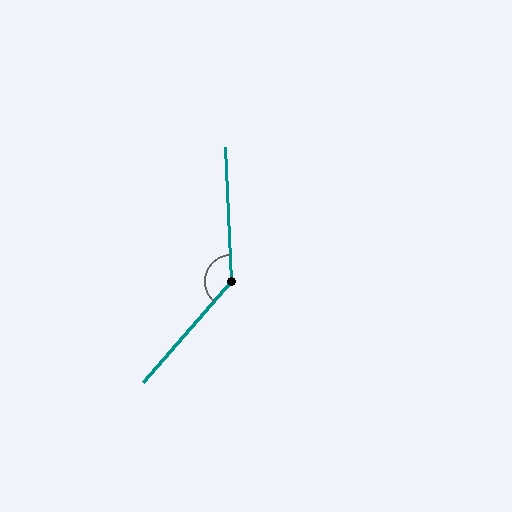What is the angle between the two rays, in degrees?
Approximately 136 degrees.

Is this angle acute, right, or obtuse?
It is obtuse.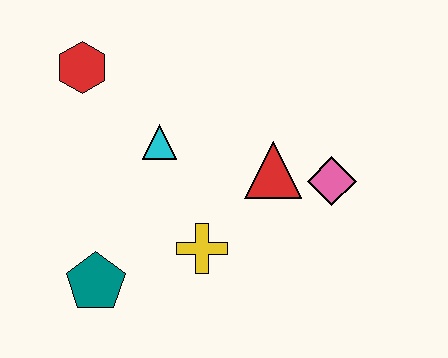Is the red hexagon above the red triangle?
Yes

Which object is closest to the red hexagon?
The cyan triangle is closest to the red hexagon.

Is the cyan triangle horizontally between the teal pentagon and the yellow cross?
Yes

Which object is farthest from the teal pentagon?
The pink diamond is farthest from the teal pentagon.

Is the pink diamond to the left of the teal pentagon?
No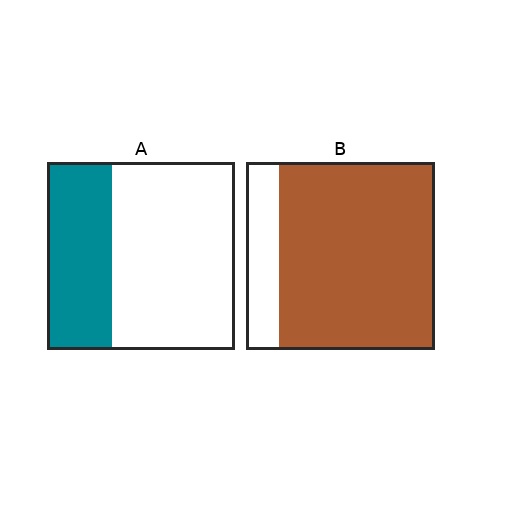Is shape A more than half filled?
No.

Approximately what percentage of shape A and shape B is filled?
A is approximately 35% and B is approximately 85%.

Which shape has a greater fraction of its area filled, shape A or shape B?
Shape B.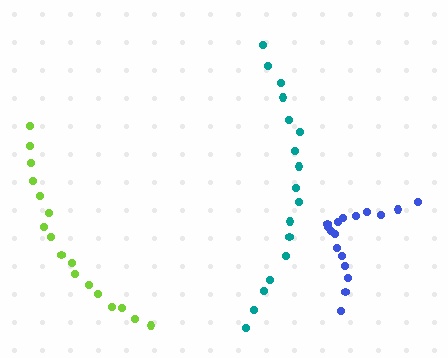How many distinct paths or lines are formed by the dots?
There are 3 distinct paths.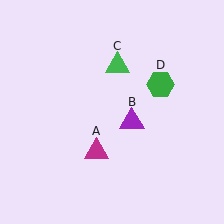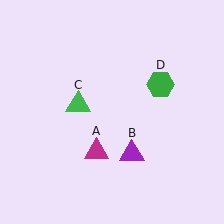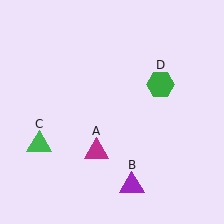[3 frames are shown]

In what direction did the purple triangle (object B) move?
The purple triangle (object B) moved down.